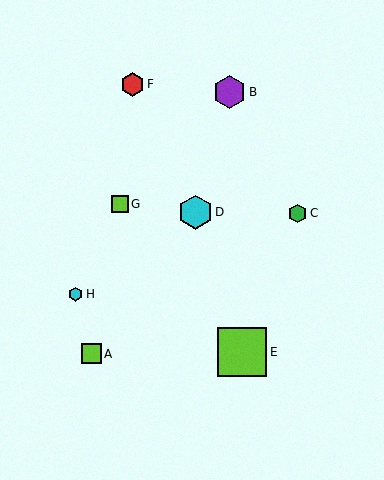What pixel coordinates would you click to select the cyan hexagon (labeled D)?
Click at (195, 212) to select the cyan hexagon D.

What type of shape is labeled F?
Shape F is a red hexagon.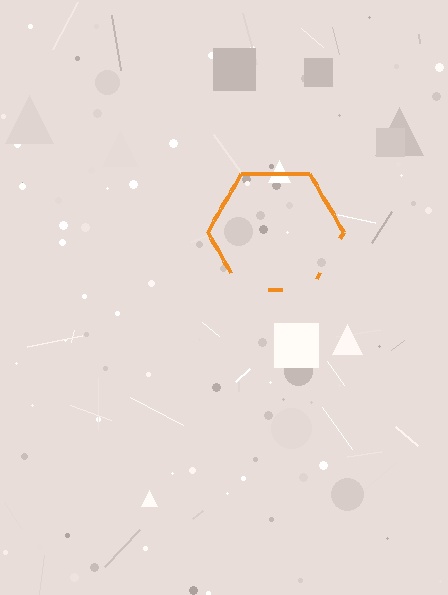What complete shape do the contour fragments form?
The contour fragments form a hexagon.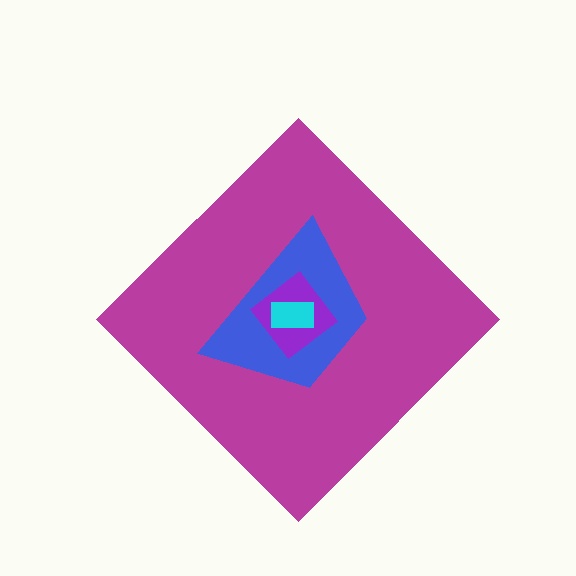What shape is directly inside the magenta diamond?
The blue trapezoid.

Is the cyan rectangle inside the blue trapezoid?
Yes.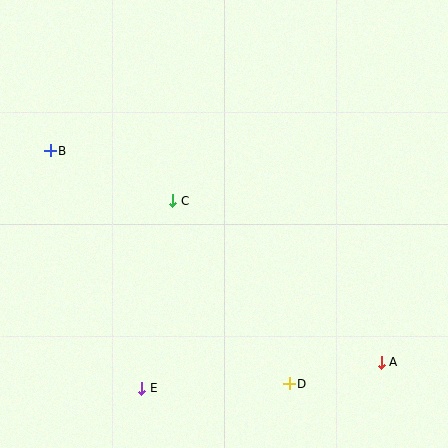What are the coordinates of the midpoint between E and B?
The midpoint between E and B is at (96, 269).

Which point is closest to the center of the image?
Point C at (173, 201) is closest to the center.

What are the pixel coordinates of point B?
Point B is at (50, 151).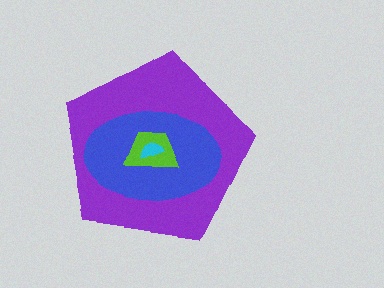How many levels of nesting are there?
4.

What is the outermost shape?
The purple pentagon.